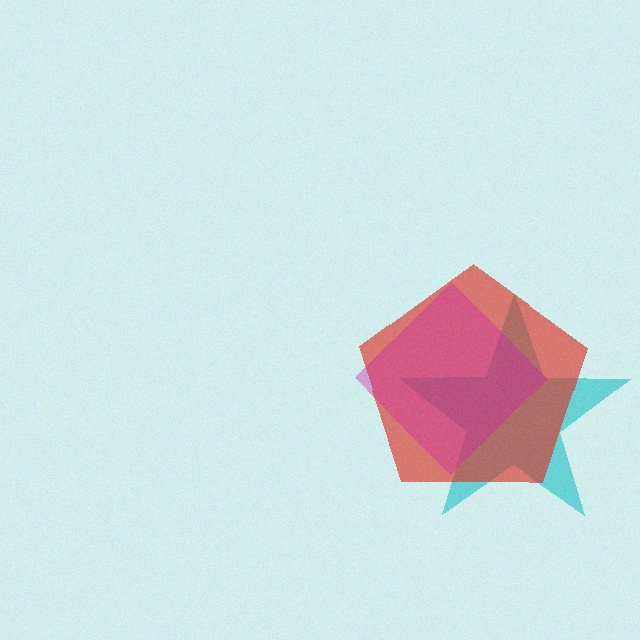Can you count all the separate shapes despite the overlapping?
Yes, there are 3 separate shapes.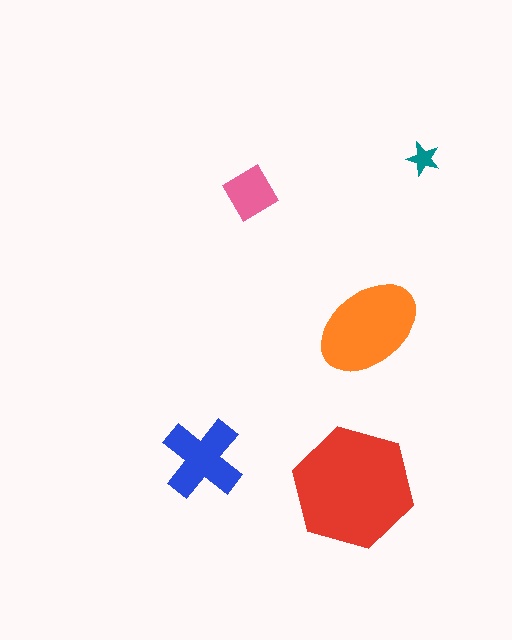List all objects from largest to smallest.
The red hexagon, the orange ellipse, the blue cross, the pink diamond, the teal star.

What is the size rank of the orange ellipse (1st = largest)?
2nd.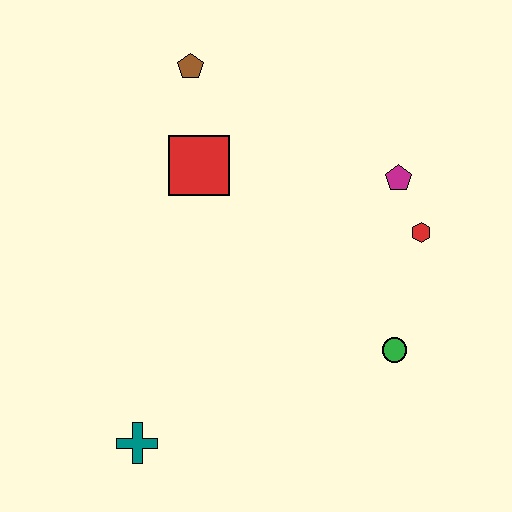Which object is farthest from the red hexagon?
The teal cross is farthest from the red hexagon.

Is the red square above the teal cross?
Yes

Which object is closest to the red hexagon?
The magenta pentagon is closest to the red hexagon.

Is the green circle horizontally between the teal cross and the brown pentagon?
No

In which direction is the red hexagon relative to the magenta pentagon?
The red hexagon is below the magenta pentagon.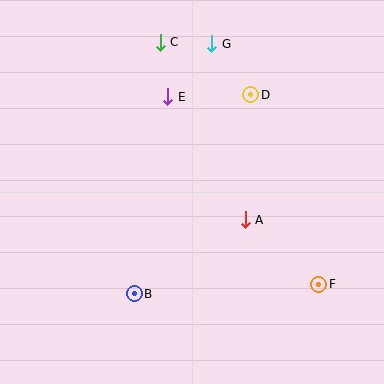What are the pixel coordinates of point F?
Point F is at (319, 284).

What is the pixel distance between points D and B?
The distance between D and B is 231 pixels.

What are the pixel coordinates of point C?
Point C is at (160, 42).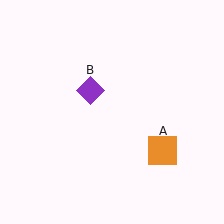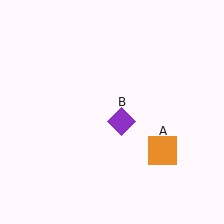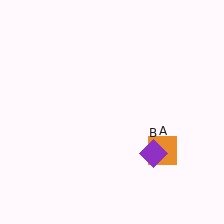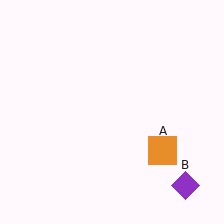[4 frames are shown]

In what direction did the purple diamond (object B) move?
The purple diamond (object B) moved down and to the right.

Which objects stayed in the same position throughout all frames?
Orange square (object A) remained stationary.